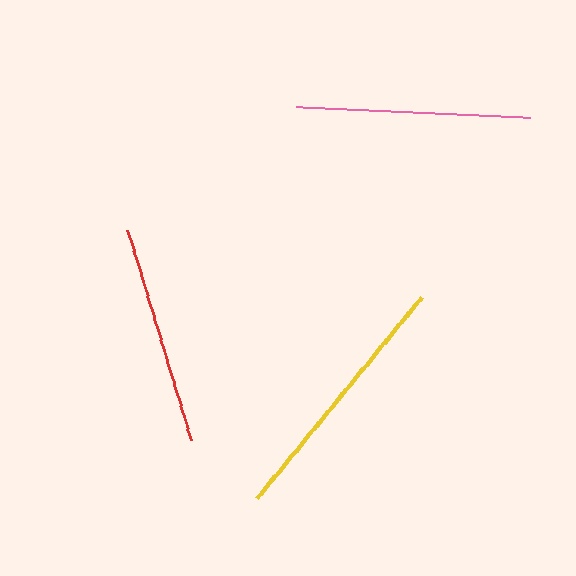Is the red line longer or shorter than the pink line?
The pink line is longer than the red line.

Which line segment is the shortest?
The red line is the shortest at approximately 219 pixels.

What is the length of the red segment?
The red segment is approximately 219 pixels long.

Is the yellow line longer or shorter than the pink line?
The yellow line is longer than the pink line.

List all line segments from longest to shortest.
From longest to shortest: yellow, pink, red.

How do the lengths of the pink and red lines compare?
The pink and red lines are approximately the same length.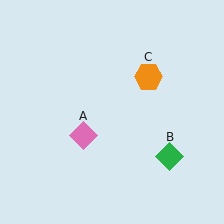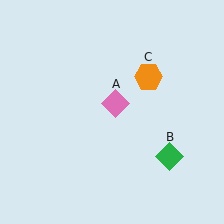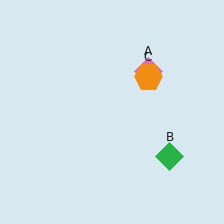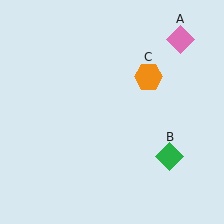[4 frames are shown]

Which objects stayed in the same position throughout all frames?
Green diamond (object B) and orange hexagon (object C) remained stationary.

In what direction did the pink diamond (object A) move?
The pink diamond (object A) moved up and to the right.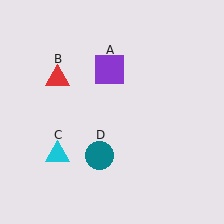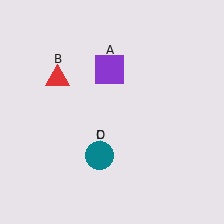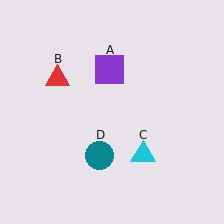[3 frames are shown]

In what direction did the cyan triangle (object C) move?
The cyan triangle (object C) moved right.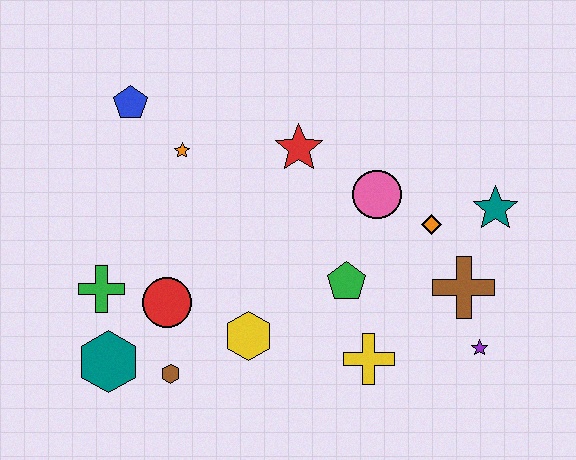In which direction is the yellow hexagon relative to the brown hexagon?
The yellow hexagon is to the right of the brown hexagon.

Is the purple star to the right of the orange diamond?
Yes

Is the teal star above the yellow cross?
Yes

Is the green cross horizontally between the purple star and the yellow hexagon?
No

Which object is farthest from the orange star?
The purple star is farthest from the orange star.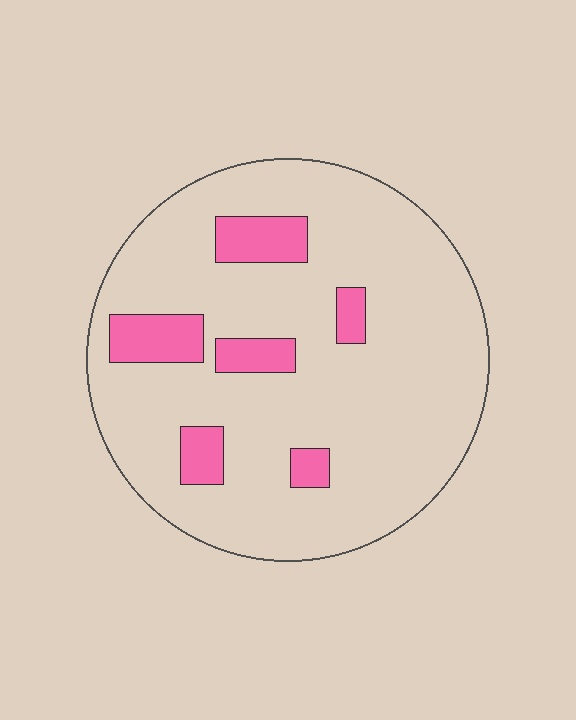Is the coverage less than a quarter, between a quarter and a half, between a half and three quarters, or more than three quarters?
Less than a quarter.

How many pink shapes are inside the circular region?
6.